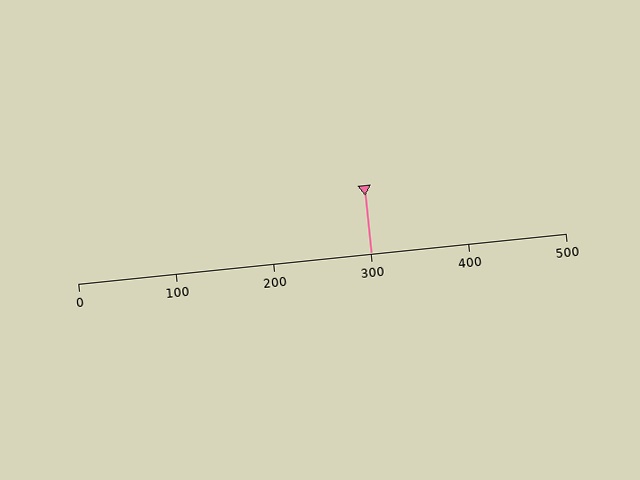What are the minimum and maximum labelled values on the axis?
The axis runs from 0 to 500.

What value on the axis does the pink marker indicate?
The marker indicates approximately 300.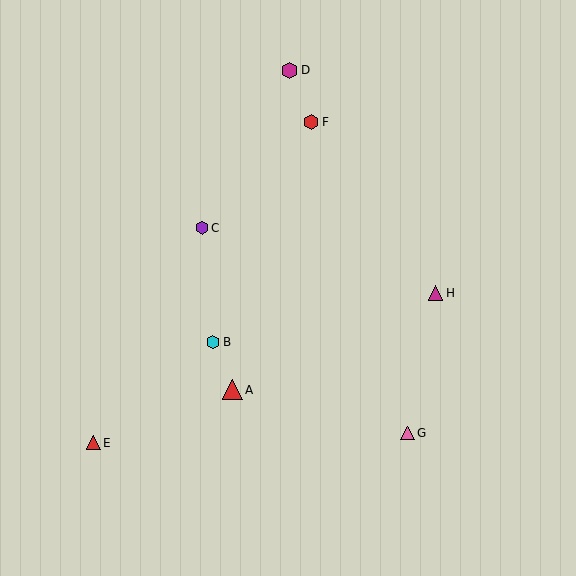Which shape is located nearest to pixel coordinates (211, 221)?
The purple hexagon (labeled C) at (202, 228) is nearest to that location.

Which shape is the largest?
The red triangle (labeled A) is the largest.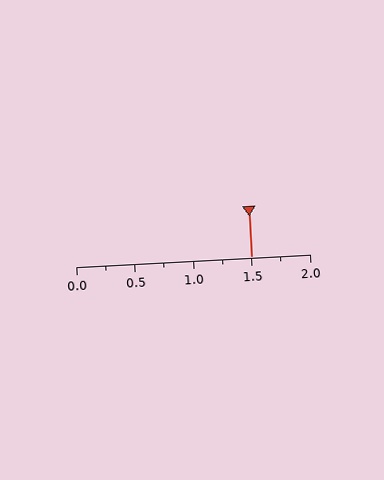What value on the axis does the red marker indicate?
The marker indicates approximately 1.5.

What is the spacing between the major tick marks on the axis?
The major ticks are spaced 0.5 apart.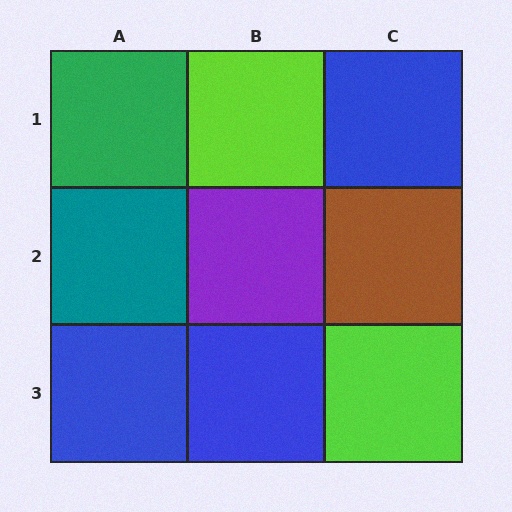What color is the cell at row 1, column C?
Blue.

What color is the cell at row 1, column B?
Lime.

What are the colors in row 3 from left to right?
Blue, blue, lime.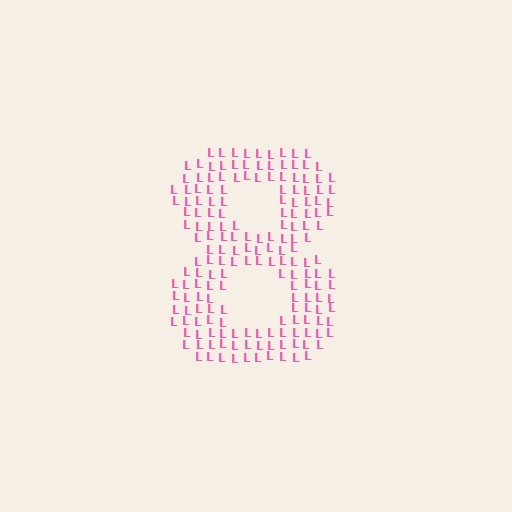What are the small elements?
The small elements are letter L's.